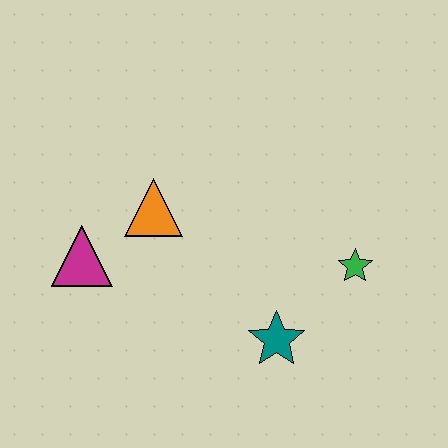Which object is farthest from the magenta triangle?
The green star is farthest from the magenta triangle.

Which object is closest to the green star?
The teal star is closest to the green star.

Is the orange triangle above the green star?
Yes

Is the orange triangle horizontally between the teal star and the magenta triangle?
Yes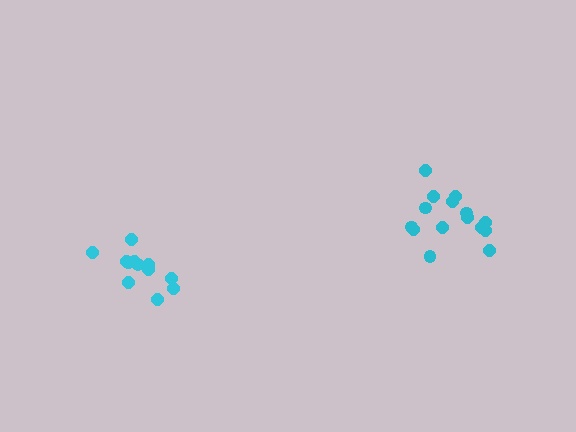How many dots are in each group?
Group 1: 12 dots, Group 2: 15 dots (27 total).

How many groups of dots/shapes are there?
There are 2 groups.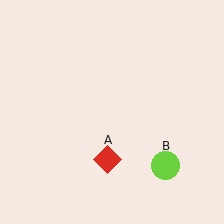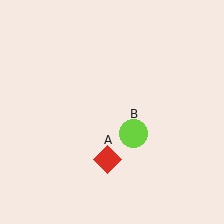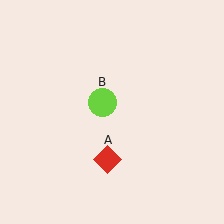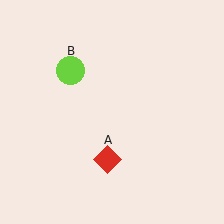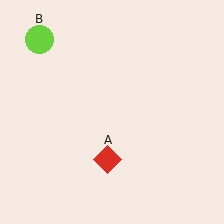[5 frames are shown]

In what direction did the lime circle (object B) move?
The lime circle (object B) moved up and to the left.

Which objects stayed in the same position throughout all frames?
Red diamond (object A) remained stationary.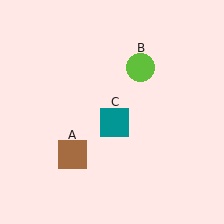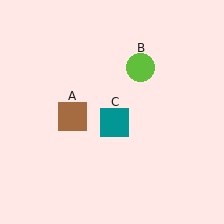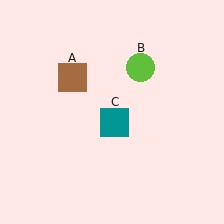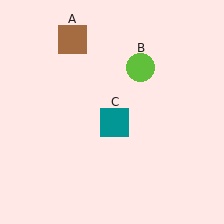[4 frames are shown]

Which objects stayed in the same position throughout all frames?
Lime circle (object B) and teal square (object C) remained stationary.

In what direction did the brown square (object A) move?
The brown square (object A) moved up.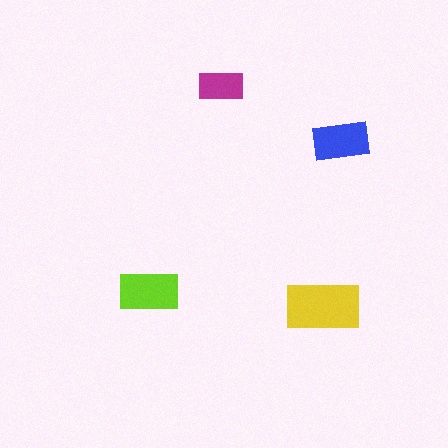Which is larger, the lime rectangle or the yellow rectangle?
The yellow one.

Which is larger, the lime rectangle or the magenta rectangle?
The lime one.